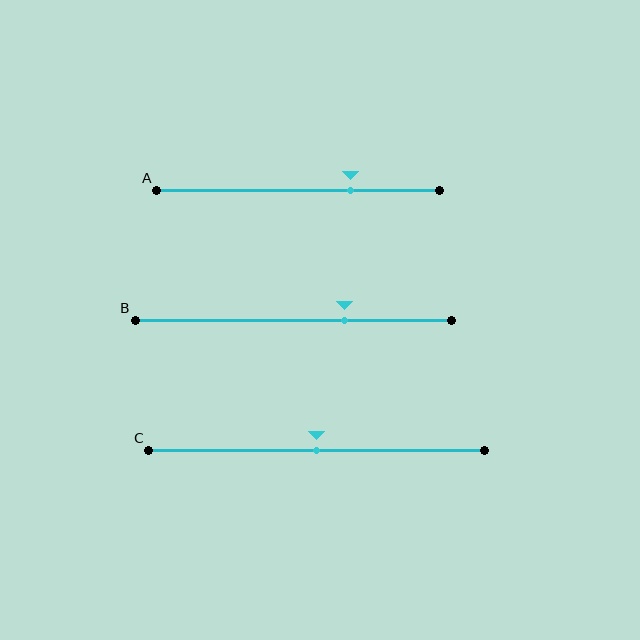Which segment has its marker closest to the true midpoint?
Segment C has its marker closest to the true midpoint.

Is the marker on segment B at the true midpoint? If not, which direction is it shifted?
No, the marker on segment B is shifted to the right by about 16% of the segment length.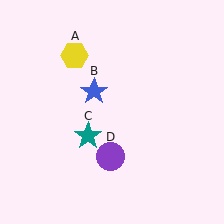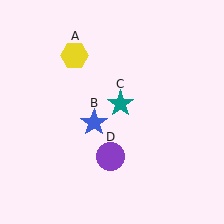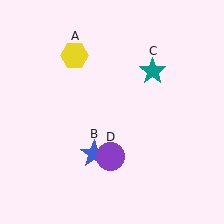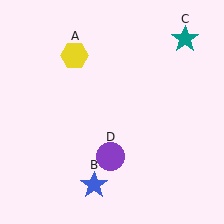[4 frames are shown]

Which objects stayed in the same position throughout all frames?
Yellow hexagon (object A) and purple circle (object D) remained stationary.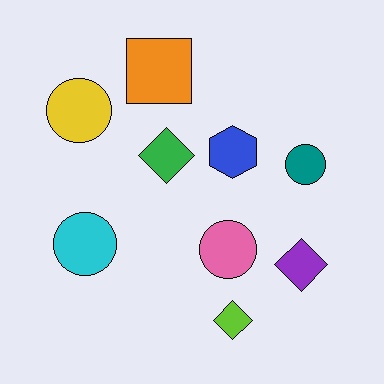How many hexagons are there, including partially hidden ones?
There is 1 hexagon.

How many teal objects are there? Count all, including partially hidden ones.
There is 1 teal object.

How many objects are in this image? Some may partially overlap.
There are 9 objects.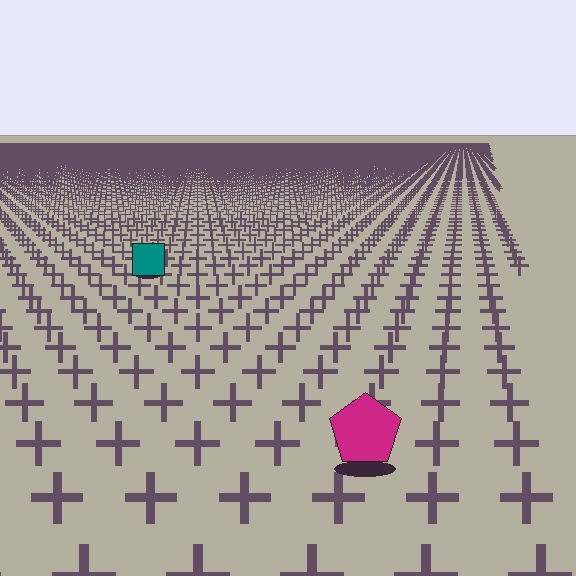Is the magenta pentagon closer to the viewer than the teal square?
Yes. The magenta pentagon is closer — you can tell from the texture gradient: the ground texture is coarser near it.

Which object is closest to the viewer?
The magenta pentagon is closest. The texture marks near it are larger and more spread out.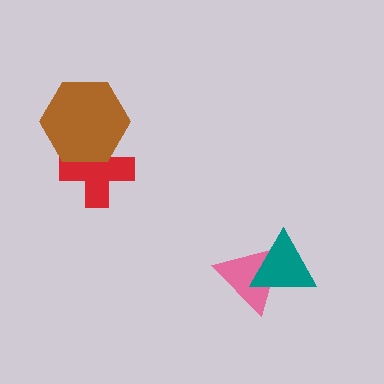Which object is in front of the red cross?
The brown hexagon is in front of the red cross.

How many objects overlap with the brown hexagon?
1 object overlaps with the brown hexagon.